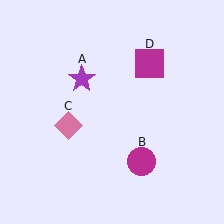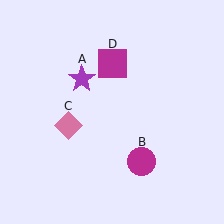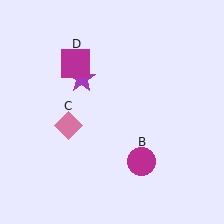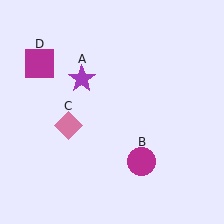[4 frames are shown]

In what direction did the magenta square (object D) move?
The magenta square (object D) moved left.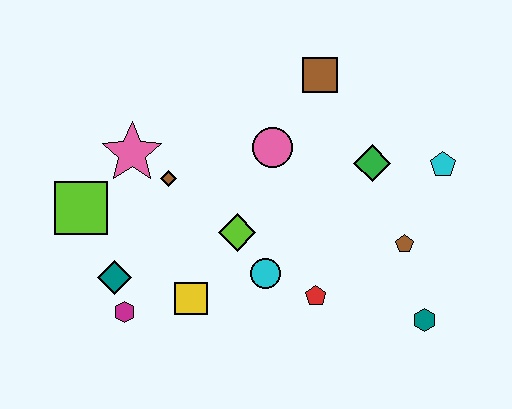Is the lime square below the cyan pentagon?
Yes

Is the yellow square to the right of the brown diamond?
Yes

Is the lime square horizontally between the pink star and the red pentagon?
No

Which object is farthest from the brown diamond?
The teal hexagon is farthest from the brown diamond.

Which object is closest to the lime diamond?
The cyan circle is closest to the lime diamond.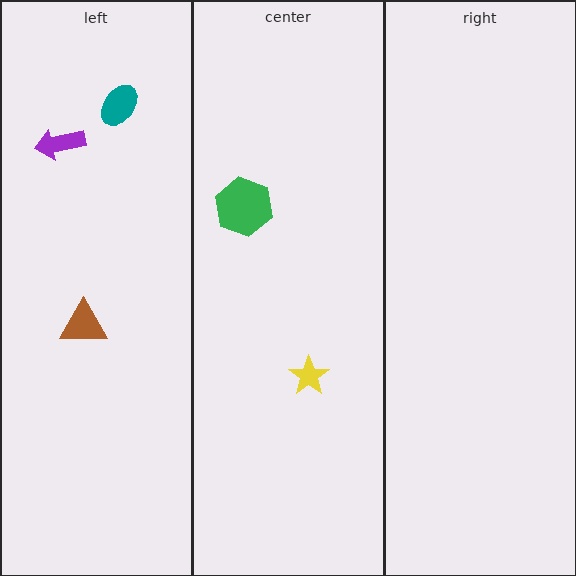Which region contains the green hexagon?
The center region.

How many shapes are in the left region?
3.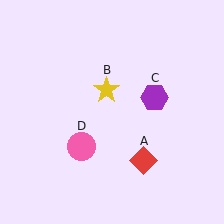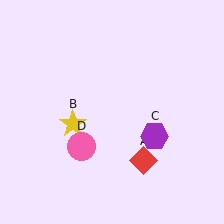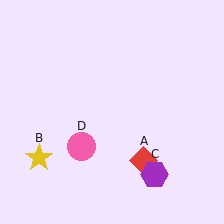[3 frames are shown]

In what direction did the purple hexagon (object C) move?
The purple hexagon (object C) moved down.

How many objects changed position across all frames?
2 objects changed position: yellow star (object B), purple hexagon (object C).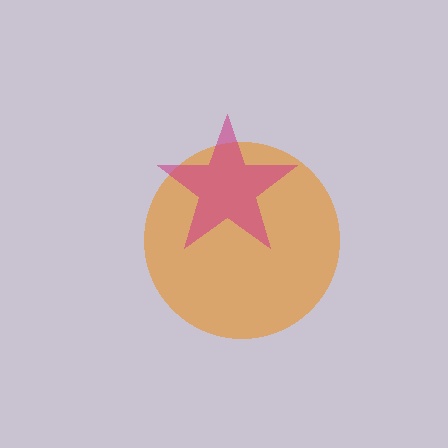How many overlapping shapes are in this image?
There are 2 overlapping shapes in the image.